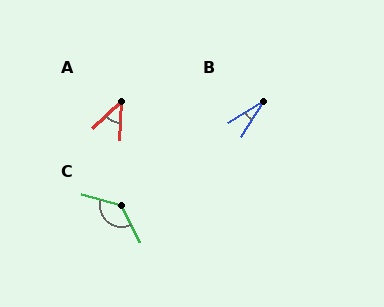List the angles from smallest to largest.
B (26°), A (43°), C (131°).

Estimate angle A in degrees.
Approximately 43 degrees.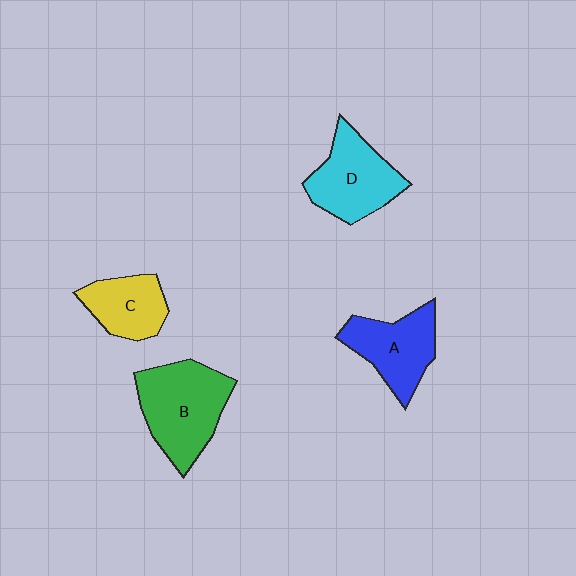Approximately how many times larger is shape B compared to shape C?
Approximately 1.6 times.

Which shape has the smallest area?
Shape C (yellow).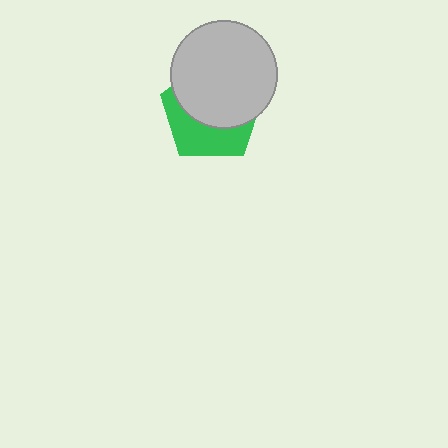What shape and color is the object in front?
The object in front is a light gray circle.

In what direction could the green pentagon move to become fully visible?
The green pentagon could move down. That would shift it out from behind the light gray circle entirely.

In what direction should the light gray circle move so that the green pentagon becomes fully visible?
The light gray circle should move up. That is the shortest direction to clear the overlap and leave the green pentagon fully visible.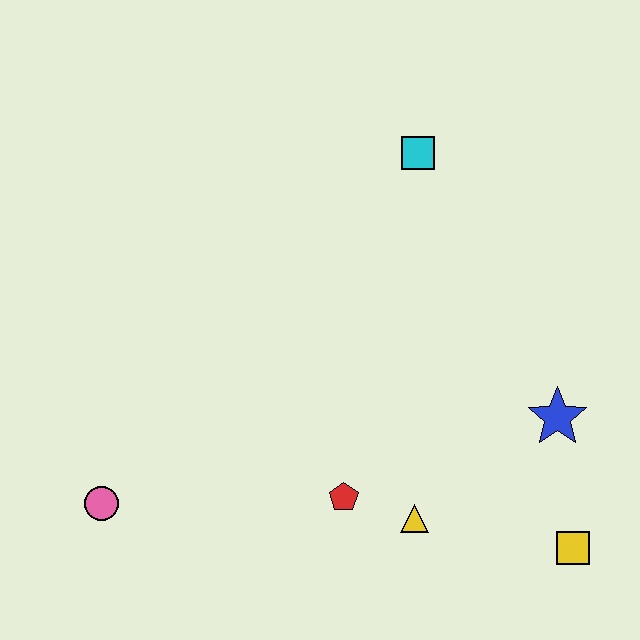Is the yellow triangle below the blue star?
Yes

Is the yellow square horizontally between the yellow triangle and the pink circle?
No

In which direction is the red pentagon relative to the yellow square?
The red pentagon is to the left of the yellow square.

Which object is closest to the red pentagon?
The yellow triangle is closest to the red pentagon.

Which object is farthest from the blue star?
The pink circle is farthest from the blue star.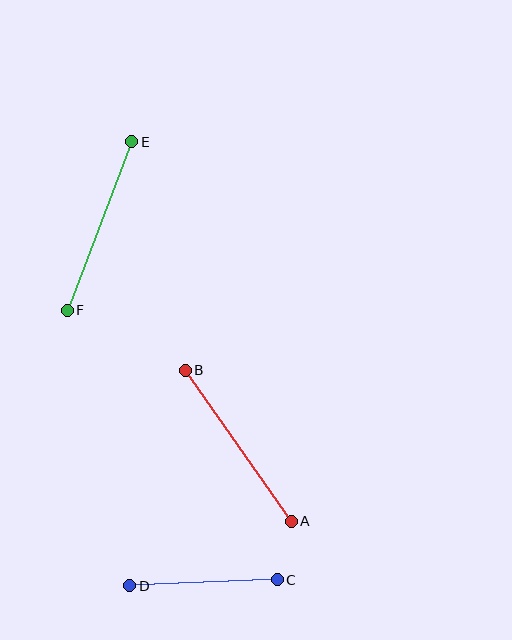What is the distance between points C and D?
The distance is approximately 148 pixels.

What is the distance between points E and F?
The distance is approximately 180 pixels.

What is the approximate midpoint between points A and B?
The midpoint is at approximately (238, 446) pixels.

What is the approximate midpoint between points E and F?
The midpoint is at approximately (99, 226) pixels.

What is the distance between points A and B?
The distance is approximately 184 pixels.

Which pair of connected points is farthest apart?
Points A and B are farthest apart.